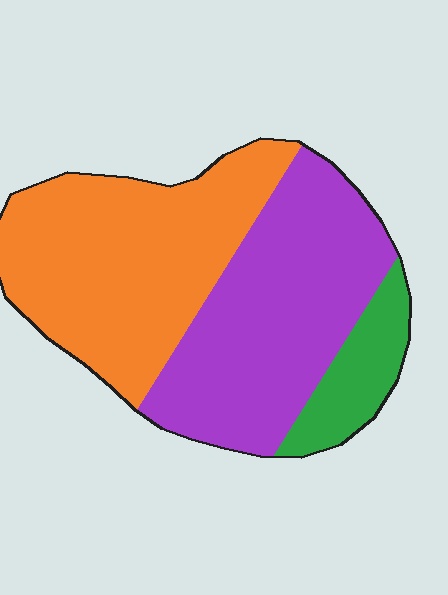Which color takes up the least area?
Green, at roughly 10%.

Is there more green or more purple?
Purple.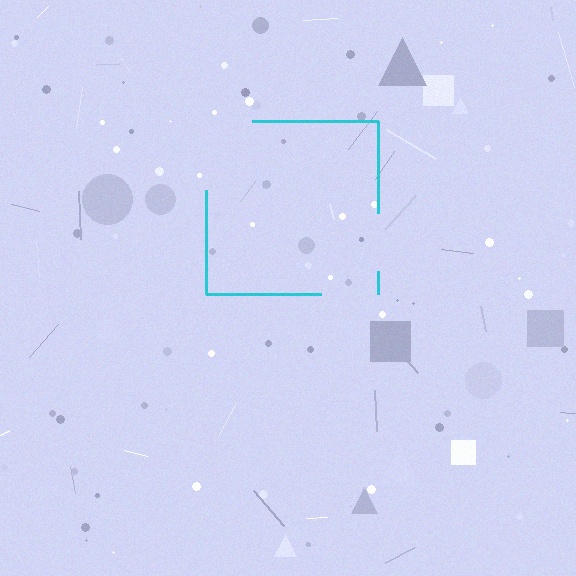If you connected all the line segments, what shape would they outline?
They would outline a square.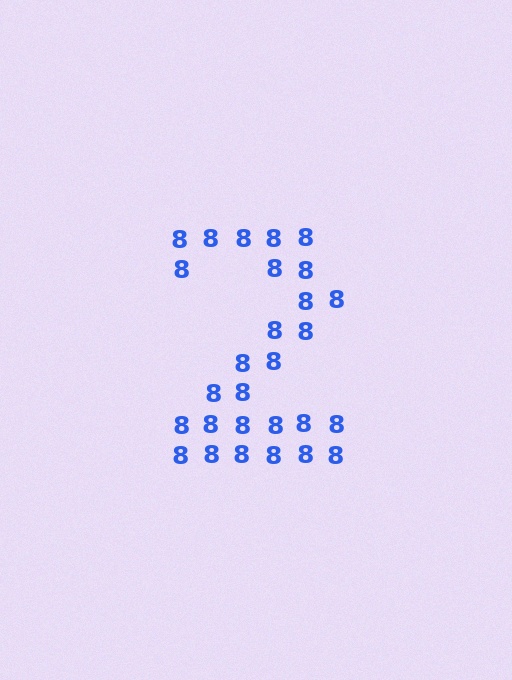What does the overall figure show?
The overall figure shows the digit 2.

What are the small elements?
The small elements are digit 8's.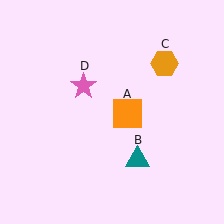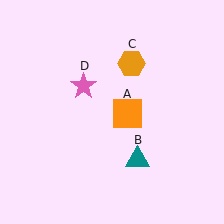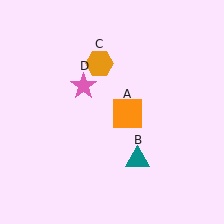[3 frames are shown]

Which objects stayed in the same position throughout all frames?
Orange square (object A) and teal triangle (object B) and pink star (object D) remained stationary.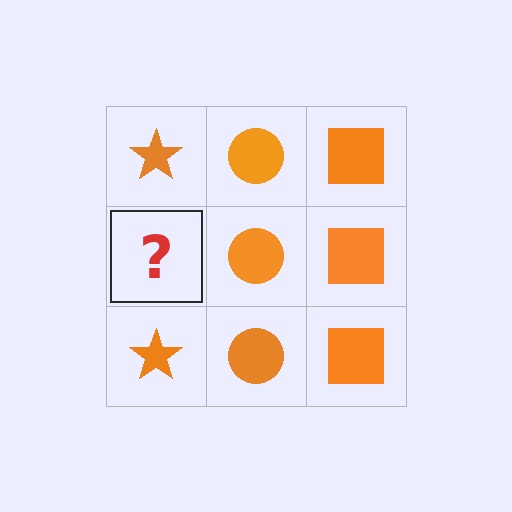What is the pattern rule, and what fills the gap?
The rule is that each column has a consistent shape. The gap should be filled with an orange star.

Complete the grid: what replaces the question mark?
The question mark should be replaced with an orange star.